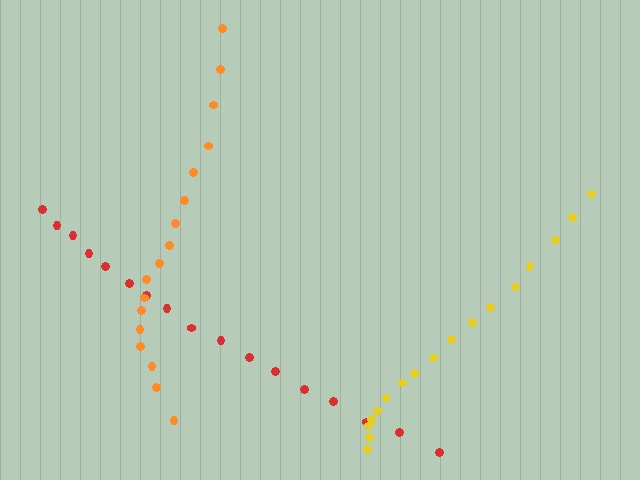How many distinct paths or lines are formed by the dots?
There are 3 distinct paths.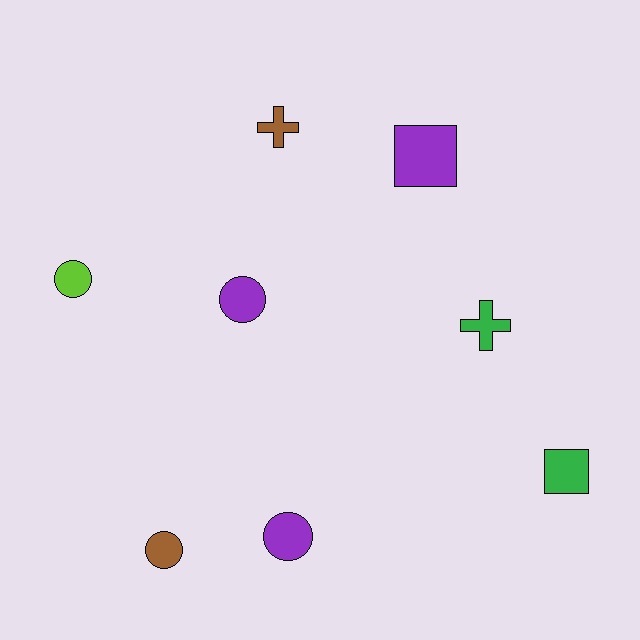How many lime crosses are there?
There are no lime crosses.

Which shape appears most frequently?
Circle, with 4 objects.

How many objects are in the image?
There are 8 objects.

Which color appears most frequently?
Purple, with 3 objects.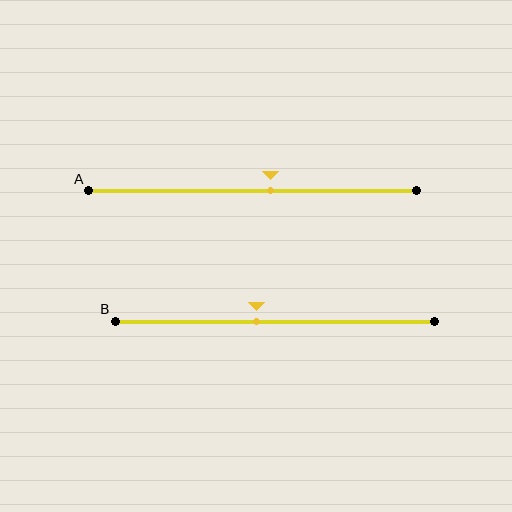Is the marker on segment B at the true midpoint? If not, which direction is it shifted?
No, the marker on segment B is shifted to the left by about 6% of the segment length.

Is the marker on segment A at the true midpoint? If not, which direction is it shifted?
No, the marker on segment A is shifted to the right by about 6% of the segment length.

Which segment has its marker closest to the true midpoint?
Segment A has its marker closest to the true midpoint.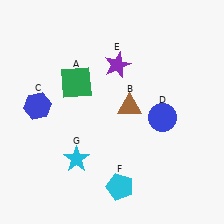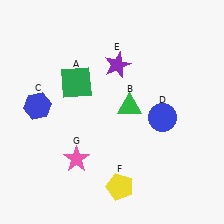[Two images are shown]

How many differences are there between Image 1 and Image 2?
There are 3 differences between the two images.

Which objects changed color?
B changed from brown to green. F changed from cyan to yellow. G changed from cyan to pink.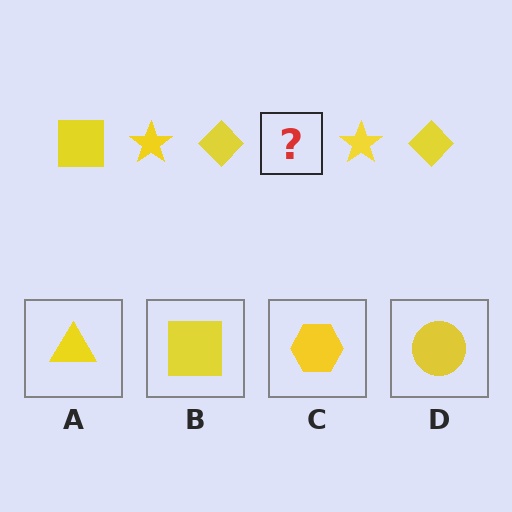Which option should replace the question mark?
Option B.